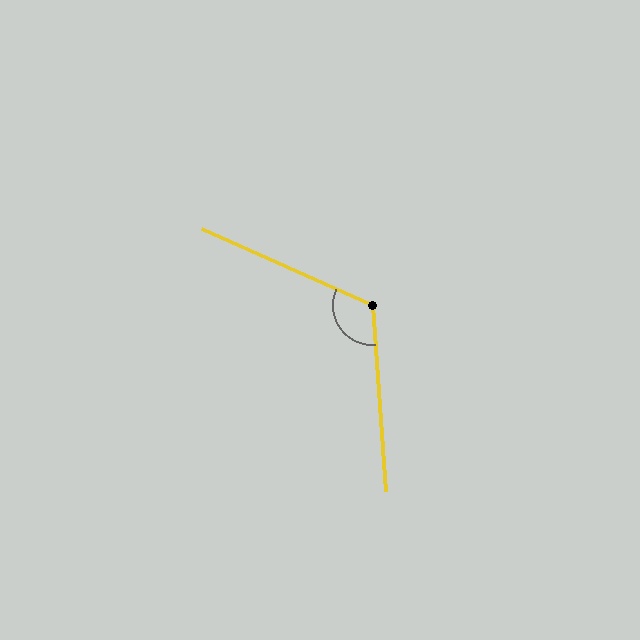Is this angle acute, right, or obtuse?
It is obtuse.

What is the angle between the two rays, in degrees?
Approximately 118 degrees.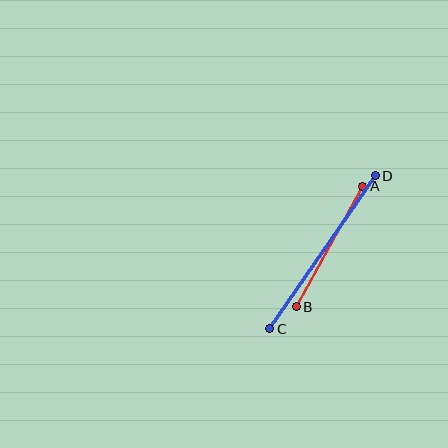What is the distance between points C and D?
The distance is approximately 186 pixels.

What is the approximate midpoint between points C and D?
The midpoint is at approximately (323, 252) pixels.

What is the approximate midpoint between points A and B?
The midpoint is at approximately (330, 247) pixels.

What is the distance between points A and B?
The distance is approximately 138 pixels.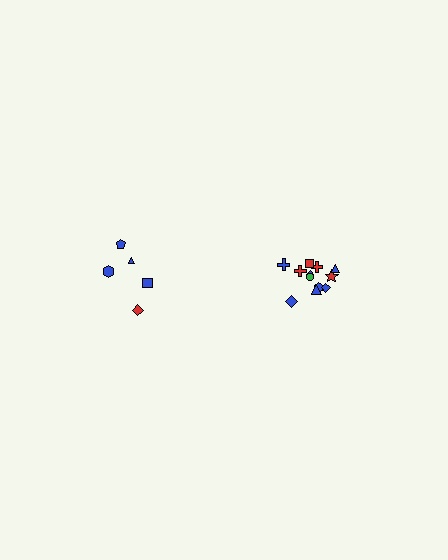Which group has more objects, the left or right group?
The right group.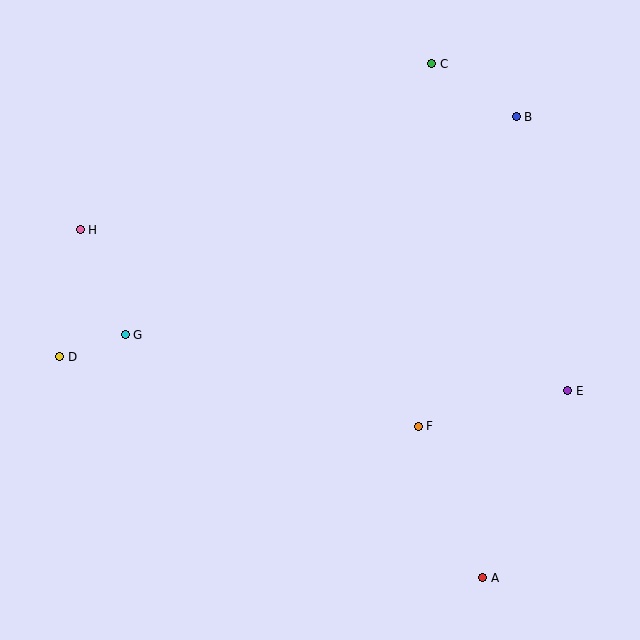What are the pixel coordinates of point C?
Point C is at (432, 64).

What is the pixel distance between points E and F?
The distance between E and F is 154 pixels.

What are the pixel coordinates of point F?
Point F is at (418, 426).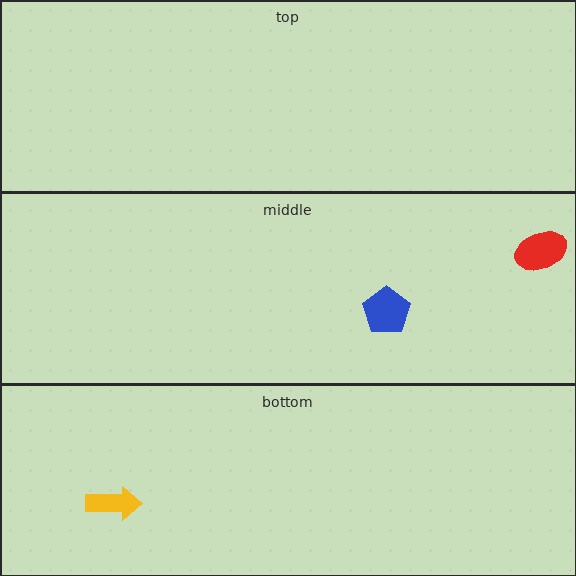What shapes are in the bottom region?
The yellow arrow.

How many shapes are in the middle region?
2.